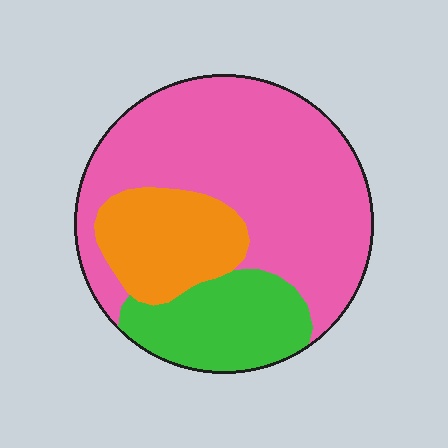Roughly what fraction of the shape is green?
Green covers 21% of the shape.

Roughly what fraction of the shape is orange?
Orange takes up about one fifth (1/5) of the shape.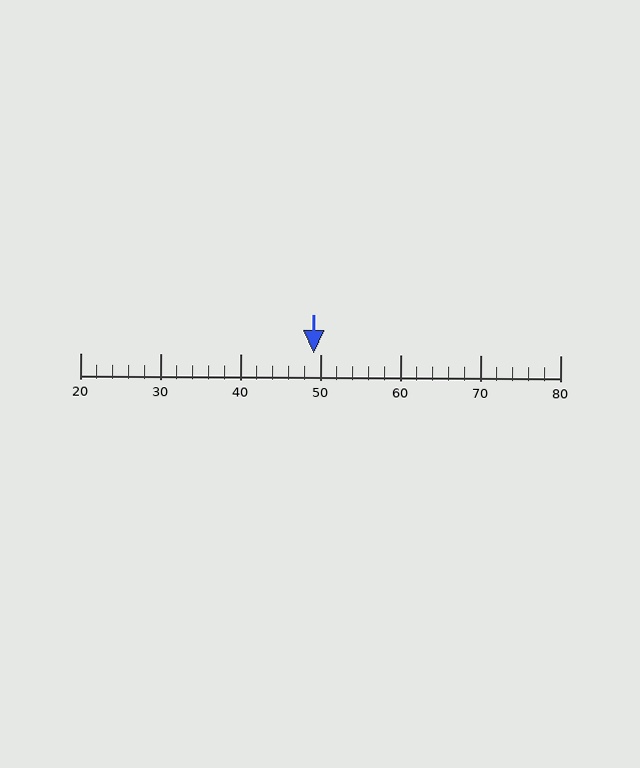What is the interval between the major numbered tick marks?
The major tick marks are spaced 10 units apart.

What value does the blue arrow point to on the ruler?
The blue arrow points to approximately 49.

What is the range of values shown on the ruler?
The ruler shows values from 20 to 80.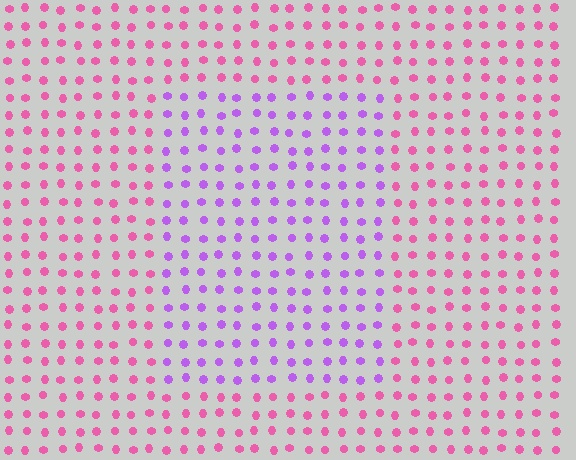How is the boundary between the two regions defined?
The boundary is defined purely by a slight shift in hue (about 47 degrees). Spacing, size, and orientation are identical on both sides.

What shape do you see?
I see a rectangle.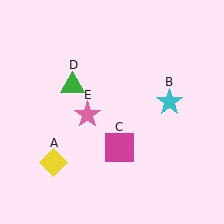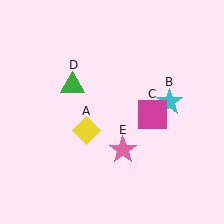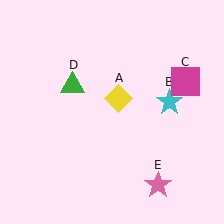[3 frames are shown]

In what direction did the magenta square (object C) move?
The magenta square (object C) moved up and to the right.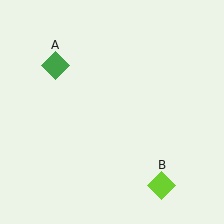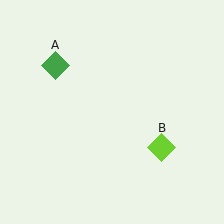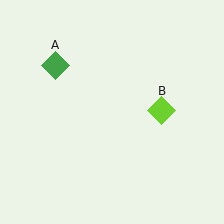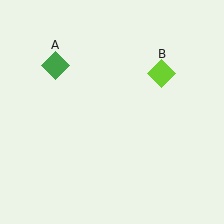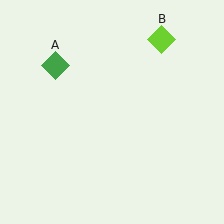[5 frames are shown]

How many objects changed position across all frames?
1 object changed position: lime diamond (object B).